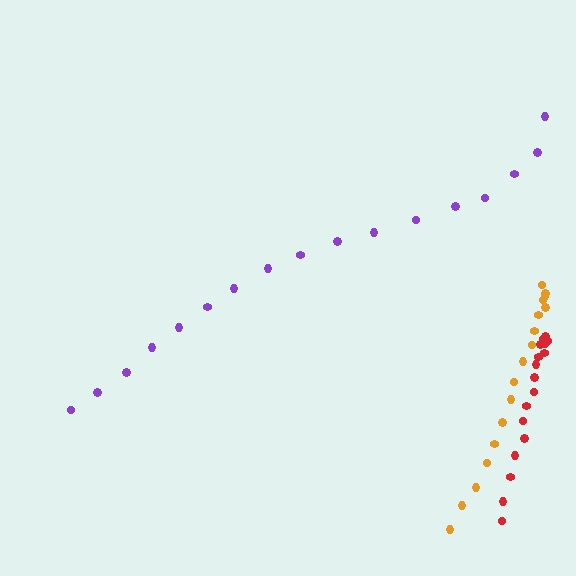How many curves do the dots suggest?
There are 3 distinct paths.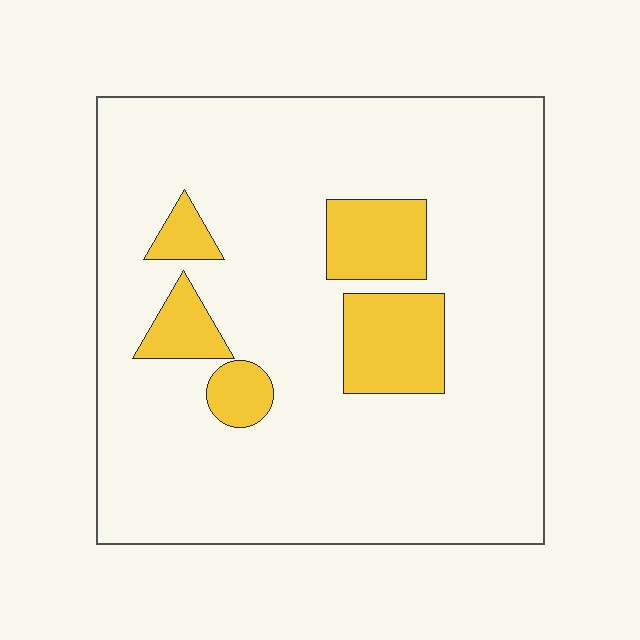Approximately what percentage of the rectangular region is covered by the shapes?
Approximately 15%.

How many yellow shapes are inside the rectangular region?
5.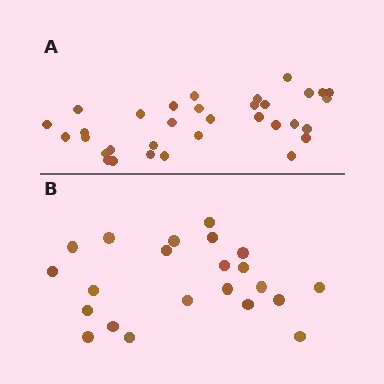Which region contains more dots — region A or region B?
Region A (the top region) has more dots.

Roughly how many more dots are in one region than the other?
Region A has roughly 12 or so more dots than region B.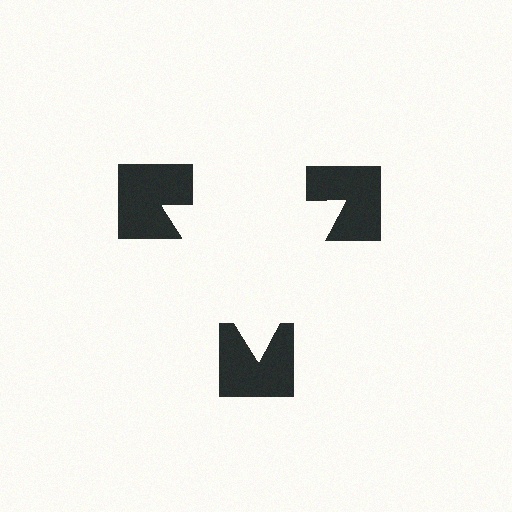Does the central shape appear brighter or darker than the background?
It typically appears slightly brighter than the background, even though no actual brightness change is drawn.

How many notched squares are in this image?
There are 3 — one at each vertex of the illusory triangle.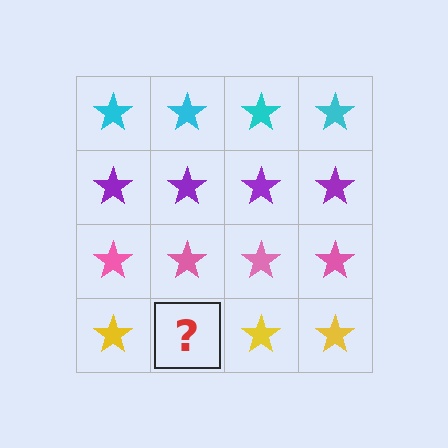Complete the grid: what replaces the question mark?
The question mark should be replaced with a yellow star.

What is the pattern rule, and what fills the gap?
The rule is that each row has a consistent color. The gap should be filled with a yellow star.